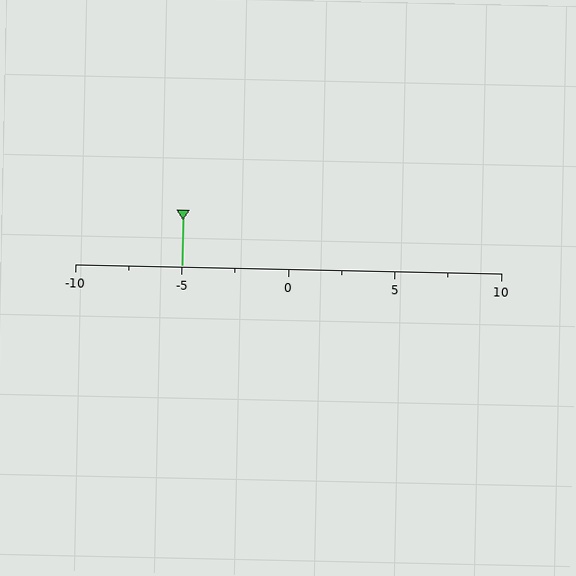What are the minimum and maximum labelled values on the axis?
The axis runs from -10 to 10.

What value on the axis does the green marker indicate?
The marker indicates approximately -5.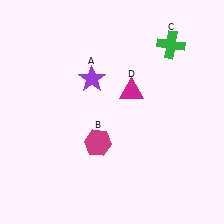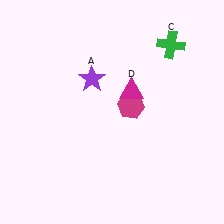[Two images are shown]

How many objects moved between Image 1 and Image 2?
1 object moved between the two images.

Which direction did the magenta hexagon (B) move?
The magenta hexagon (B) moved up.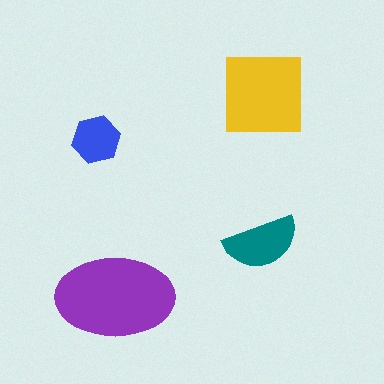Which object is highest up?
The yellow square is topmost.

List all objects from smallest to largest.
The blue hexagon, the teal semicircle, the yellow square, the purple ellipse.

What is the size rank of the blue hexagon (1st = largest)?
4th.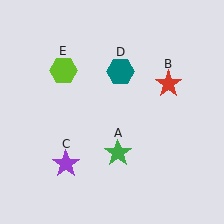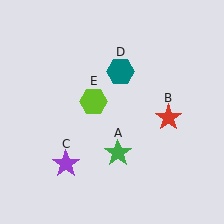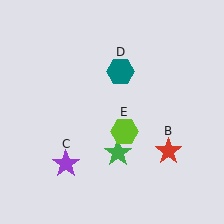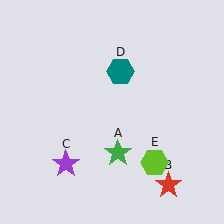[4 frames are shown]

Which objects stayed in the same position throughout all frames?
Green star (object A) and purple star (object C) and teal hexagon (object D) remained stationary.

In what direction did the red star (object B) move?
The red star (object B) moved down.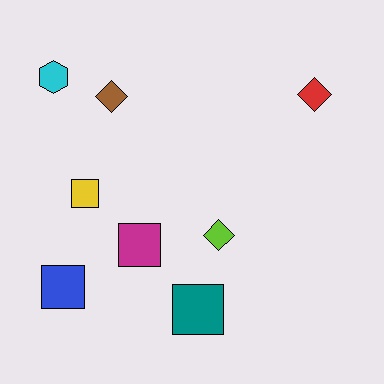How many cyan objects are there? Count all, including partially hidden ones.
There is 1 cyan object.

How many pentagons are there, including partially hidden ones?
There are no pentagons.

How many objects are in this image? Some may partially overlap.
There are 8 objects.